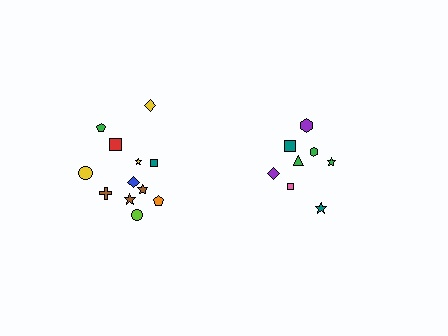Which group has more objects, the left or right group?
The left group.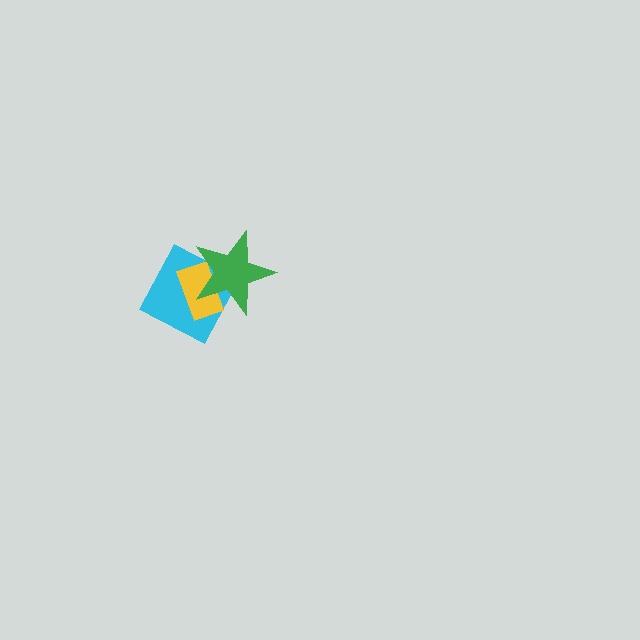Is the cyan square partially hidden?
Yes, it is partially covered by another shape.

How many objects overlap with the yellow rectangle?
2 objects overlap with the yellow rectangle.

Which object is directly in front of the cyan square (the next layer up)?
The yellow rectangle is directly in front of the cyan square.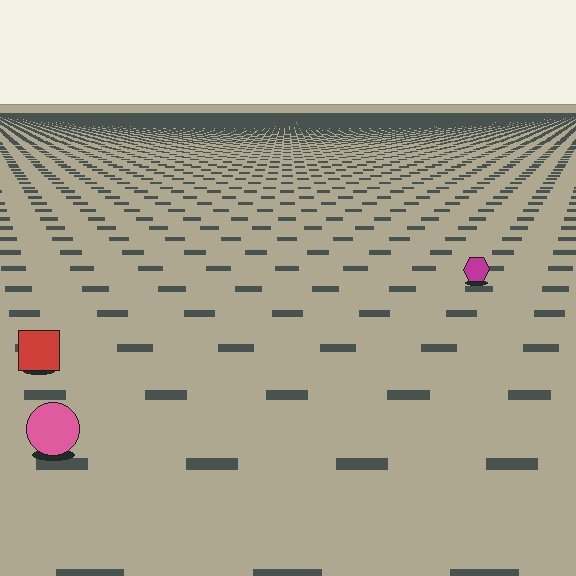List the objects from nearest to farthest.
From nearest to farthest: the pink circle, the red square, the magenta hexagon.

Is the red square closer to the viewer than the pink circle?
No. The pink circle is closer — you can tell from the texture gradient: the ground texture is coarser near it.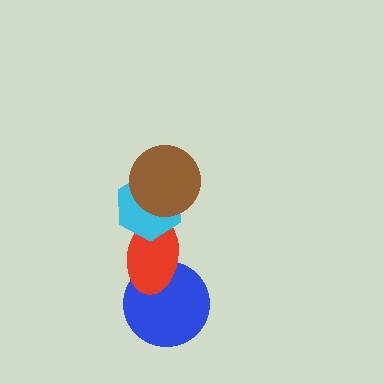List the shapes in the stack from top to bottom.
From top to bottom: the brown circle, the cyan hexagon, the red ellipse, the blue circle.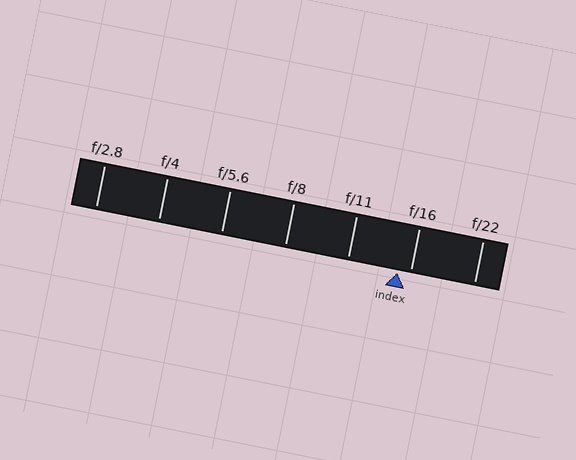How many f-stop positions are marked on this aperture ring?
There are 7 f-stop positions marked.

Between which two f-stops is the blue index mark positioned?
The index mark is between f/11 and f/16.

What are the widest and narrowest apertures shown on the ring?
The widest aperture shown is f/2.8 and the narrowest is f/22.